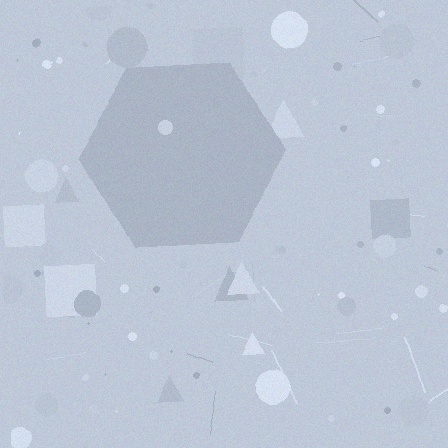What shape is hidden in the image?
A hexagon is hidden in the image.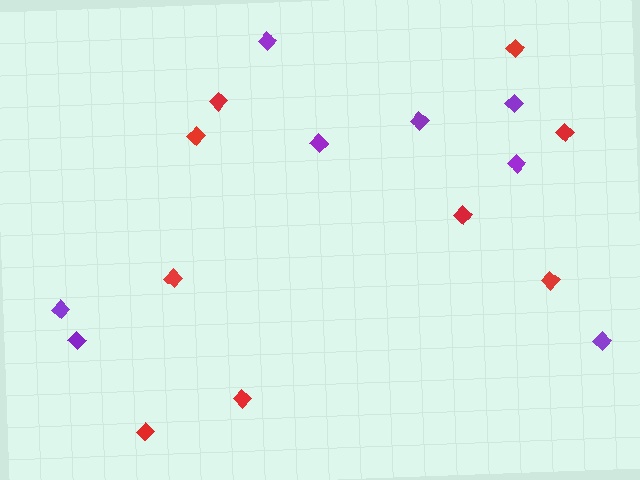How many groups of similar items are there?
There are 2 groups: one group of red diamonds (9) and one group of purple diamonds (8).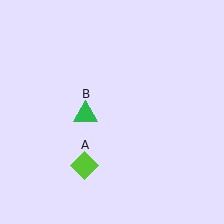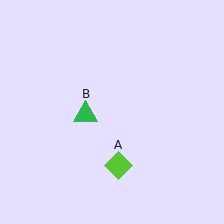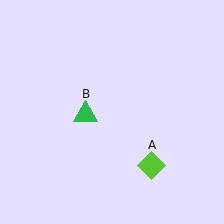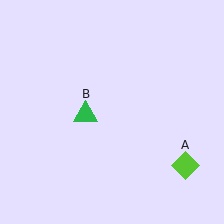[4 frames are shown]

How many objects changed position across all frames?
1 object changed position: lime diamond (object A).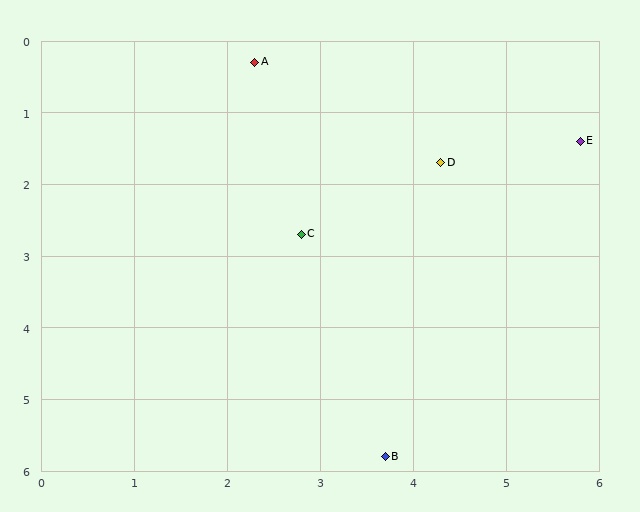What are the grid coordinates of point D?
Point D is at approximately (4.3, 1.7).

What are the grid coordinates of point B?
Point B is at approximately (3.7, 5.8).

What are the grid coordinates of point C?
Point C is at approximately (2.8, 2.7).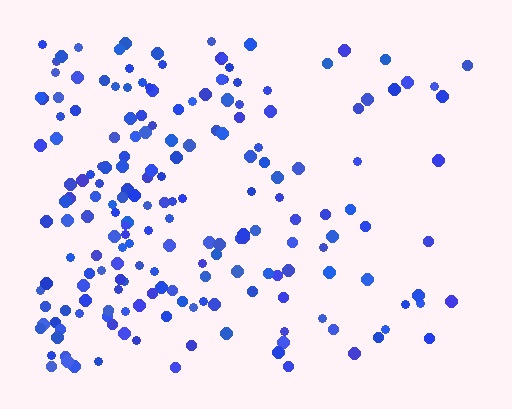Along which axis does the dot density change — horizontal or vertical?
Horizontal.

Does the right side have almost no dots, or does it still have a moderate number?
Still a moderate number, just noticeably fewer than the left.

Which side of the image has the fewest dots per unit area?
The right.